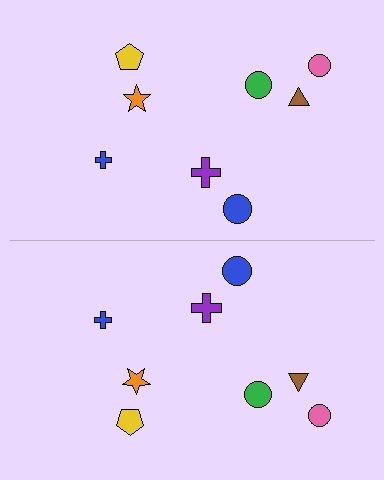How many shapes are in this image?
There are 16 shapes in this image.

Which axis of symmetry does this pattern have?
The pattern has a horizontal axis of symmetry running through the center of the image.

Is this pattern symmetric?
Yes, this pattern has bilateral (reflection) symmetry.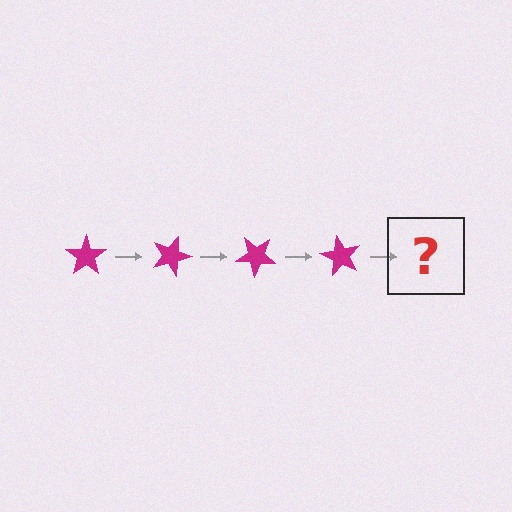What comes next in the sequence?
The next element should be a magenta star rotated 80 degrees.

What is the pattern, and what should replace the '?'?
The pattern is that the star rotates 20 degrees each step. The '?' should be a magenta star rotated 80 degrees.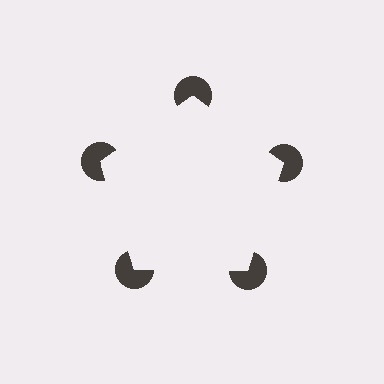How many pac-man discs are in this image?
There are 5 — one at each vertex of the illusory pentagon.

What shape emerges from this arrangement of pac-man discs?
An illusory pentagon — its edges are inferred from the aligned wedge cuts in the pac-man discs, not physically drawn.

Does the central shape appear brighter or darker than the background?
It typically appears slightly brighter than the background, even though no actual brightness change is drawn.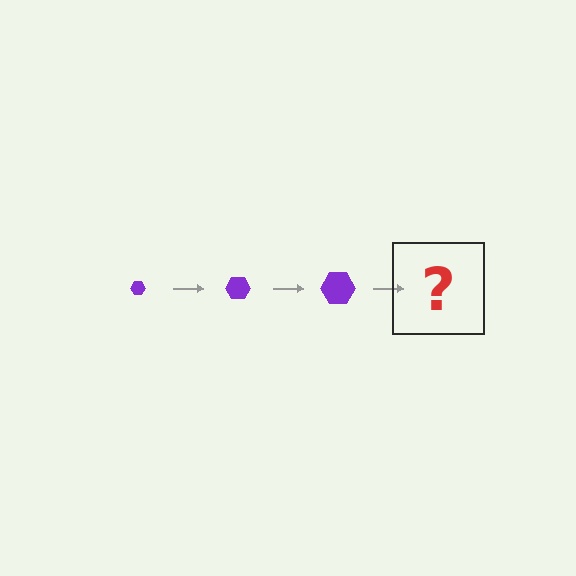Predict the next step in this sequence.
The next step is a purple hexagon, larger than the previous one.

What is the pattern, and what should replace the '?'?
The pattern is that the hexagon gets progressively larger each step. The '?' should be a purple hexagon, larger than the previous one.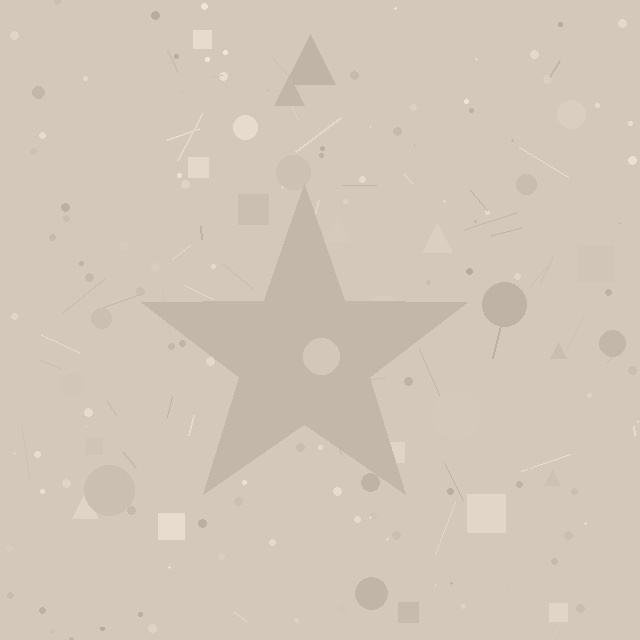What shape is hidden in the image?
A star is hidden in the image.